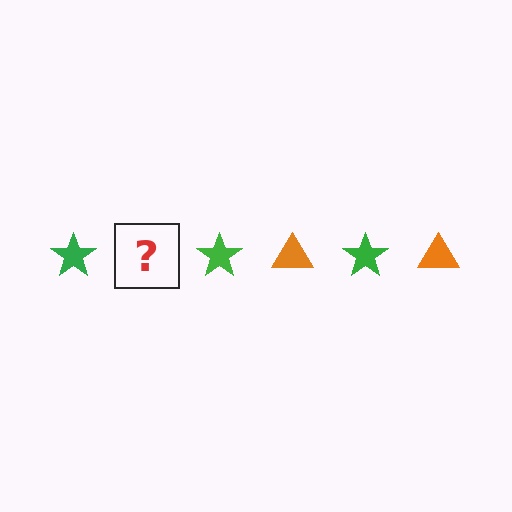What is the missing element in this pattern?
The missing element is an orange triangle.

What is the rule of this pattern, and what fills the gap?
The rule is that the pattern alternates between green star and orange triangle. The gap should be filled with an orange triangle.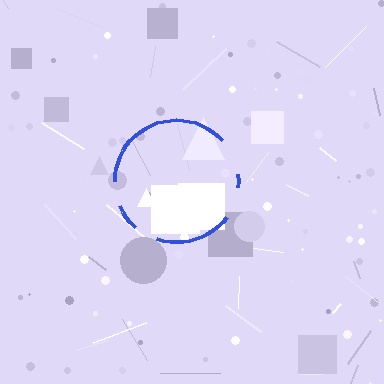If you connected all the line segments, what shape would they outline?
They would outline a circle.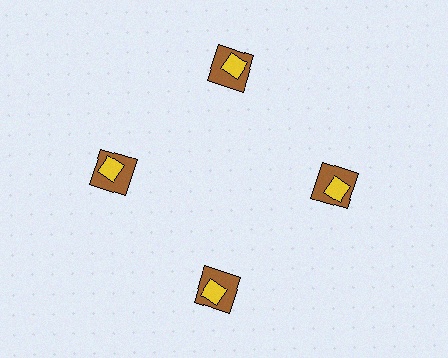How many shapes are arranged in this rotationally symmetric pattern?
There are 8 shapes, arranged in 4 groups of 2.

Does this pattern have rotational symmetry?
Yes, this pattern has 4-fold rotational symmetry. It looks the same after rotating 90 degrees around the center.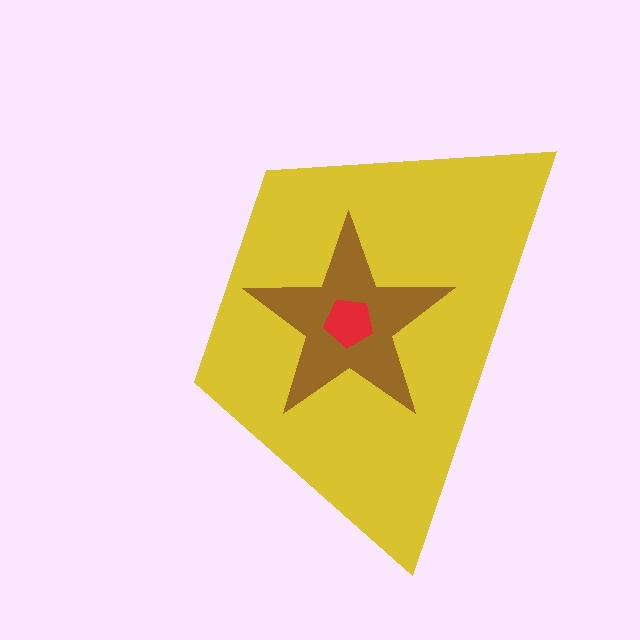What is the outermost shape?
The yellow trapezoid.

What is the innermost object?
The red pentagon.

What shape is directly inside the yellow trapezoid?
The brown star.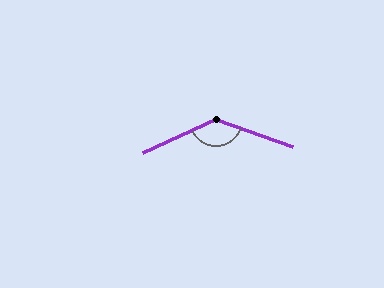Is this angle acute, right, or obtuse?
It is obtuse.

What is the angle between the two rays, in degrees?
Approximately 136 degrees.